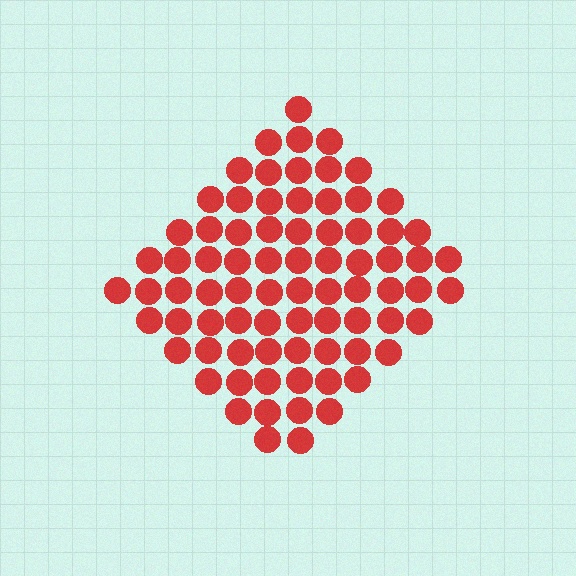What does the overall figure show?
The overall figure shows a diamond.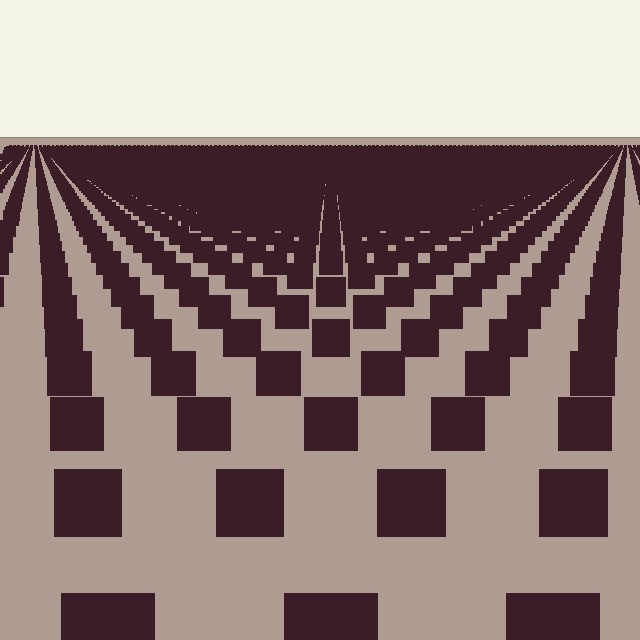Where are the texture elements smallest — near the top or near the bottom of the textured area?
Near the top.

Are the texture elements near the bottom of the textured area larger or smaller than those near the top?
Larger. Near the bottom, elements are closer to the viewer and appear at a bigger on-screen size.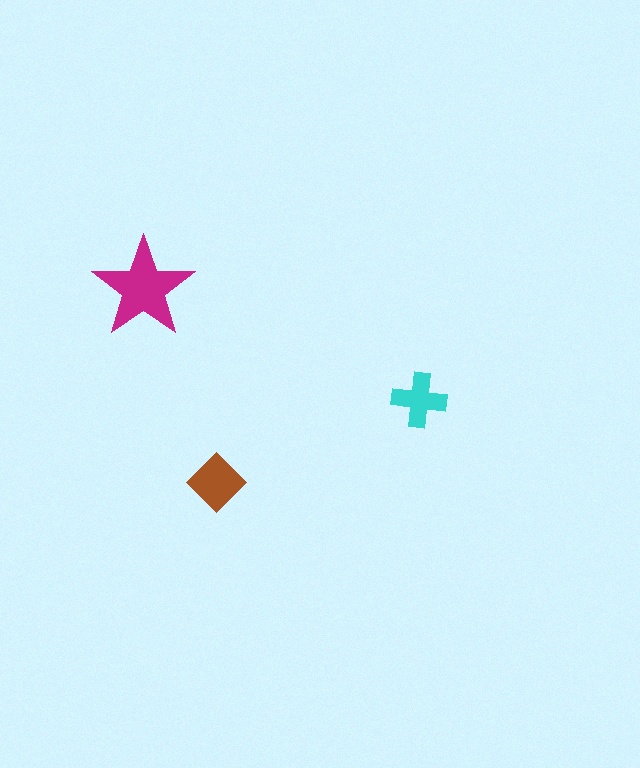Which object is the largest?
The magenta star.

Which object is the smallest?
The cyan cross.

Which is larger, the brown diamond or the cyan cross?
The brown diamond.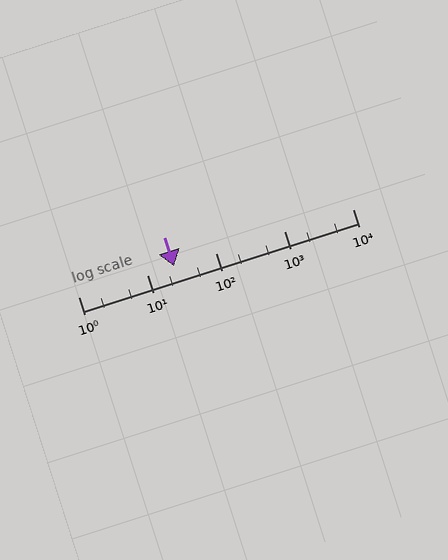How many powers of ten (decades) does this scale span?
The scale spans 4 decades, from 1 to 10000.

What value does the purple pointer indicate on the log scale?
The pointer indicates approximately 25.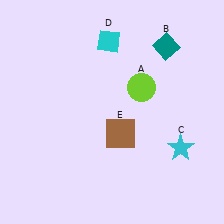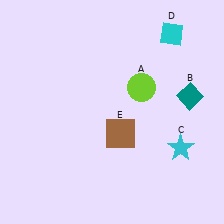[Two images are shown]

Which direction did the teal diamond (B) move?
The teal diamond (B) moved down.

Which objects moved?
The objects that moved are: the teal diamond (B), the cyan diamond (D).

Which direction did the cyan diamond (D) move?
The cyan diamond (D) moved right.